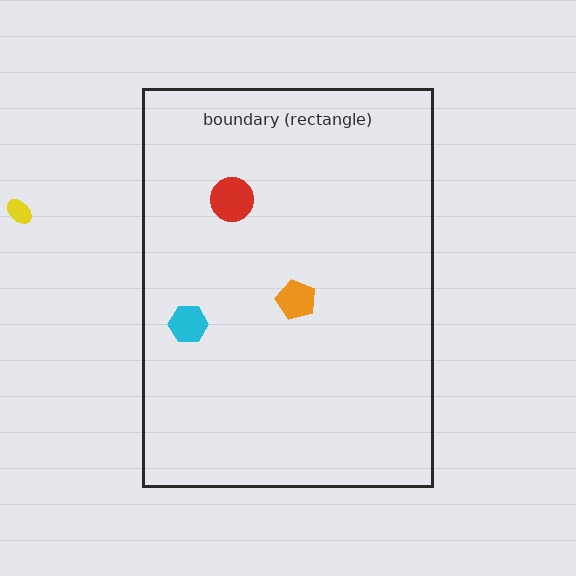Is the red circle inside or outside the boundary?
Inside.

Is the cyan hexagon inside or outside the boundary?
Inside.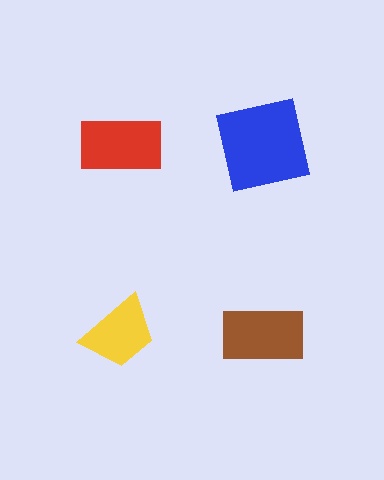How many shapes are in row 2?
2 shapes.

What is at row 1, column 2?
A blue square.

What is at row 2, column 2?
A brown rectangle.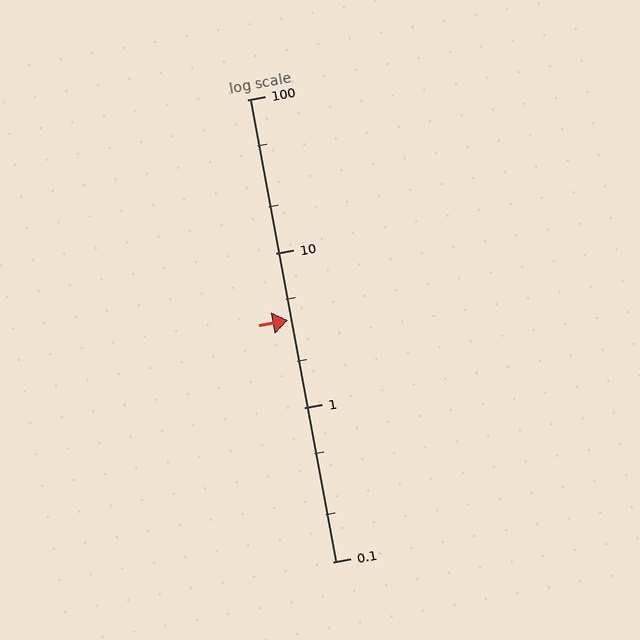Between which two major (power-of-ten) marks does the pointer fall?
The pointer is between 1 and 10.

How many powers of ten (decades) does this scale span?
The scale spans 3 decades, from 0.1 to 100.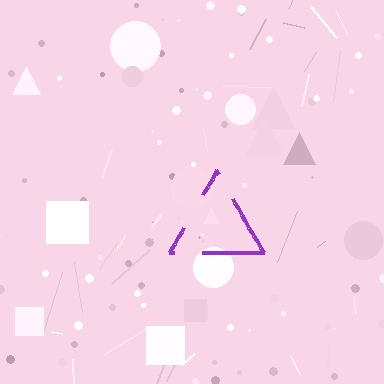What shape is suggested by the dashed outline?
The dashed outline suggests a triangle.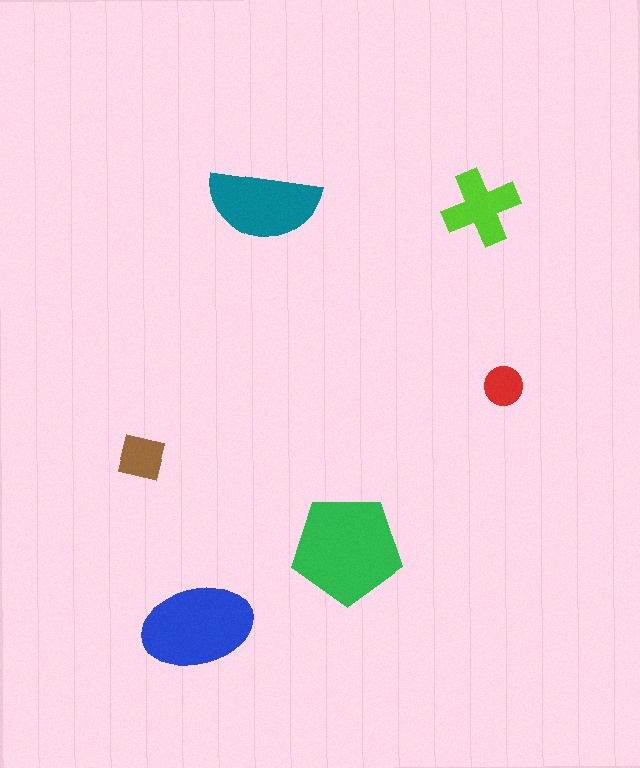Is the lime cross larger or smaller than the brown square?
Larger.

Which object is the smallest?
The red circle.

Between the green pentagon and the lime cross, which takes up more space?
The green pentagon.